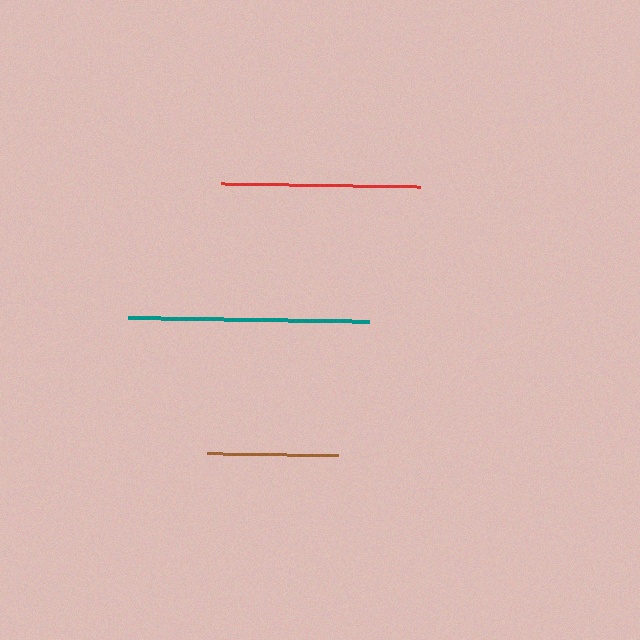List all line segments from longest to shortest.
From longest to shortest: teal, red, brown.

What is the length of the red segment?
The red segment is approximately 199 pixels long.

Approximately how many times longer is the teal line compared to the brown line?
The teal line is approximately 1.8 times the length of the brown line.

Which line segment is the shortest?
The brown line is the shortest at approximately 131 pixels.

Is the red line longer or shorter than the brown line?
The red line is longer than the brown line.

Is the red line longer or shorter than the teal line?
The teal line is longer than the red line.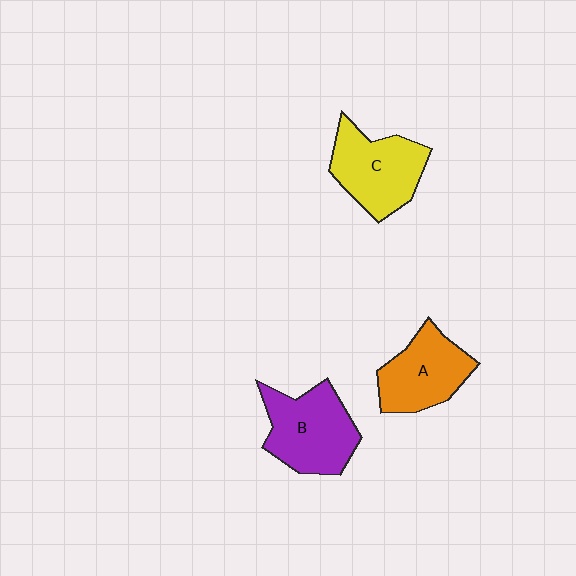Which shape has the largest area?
Shape B (purple).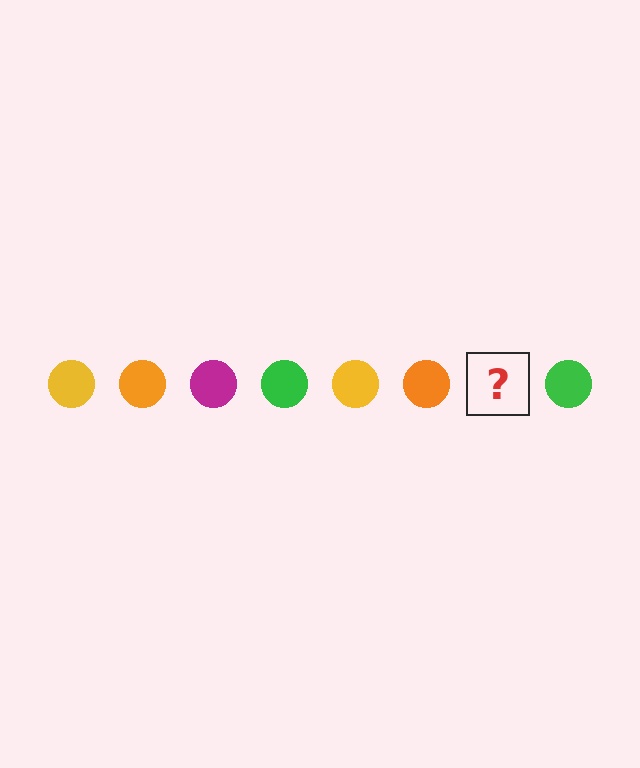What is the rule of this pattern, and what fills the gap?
The rule is that the pattern cycles through yellow, orange, magenta, green circles. The gap should be filled with a magenta circle.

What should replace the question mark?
The question mark should be replaced with a magenta circle.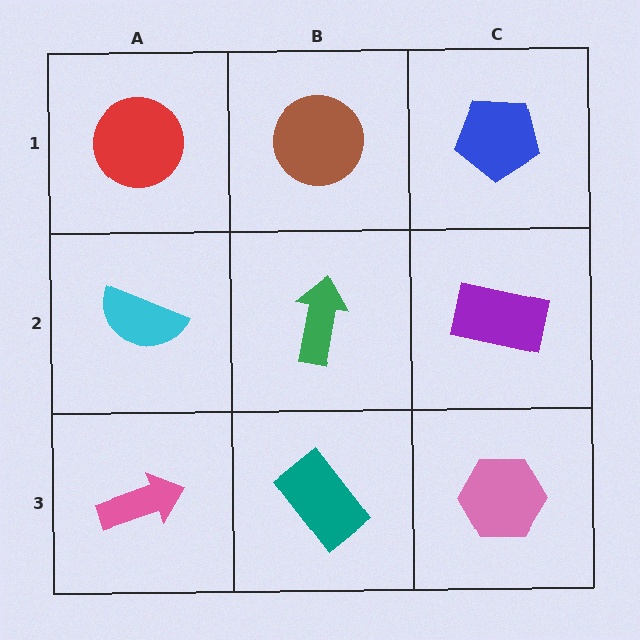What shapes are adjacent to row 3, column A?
A cyan semicircle (row 2, column A), a teal rectangle (row 3, column B).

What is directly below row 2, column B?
A teal rectangle.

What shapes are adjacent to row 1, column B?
A green arrow (row 2, column B), a red circle (row 1, column A), a blue pentagon (row 1, column C).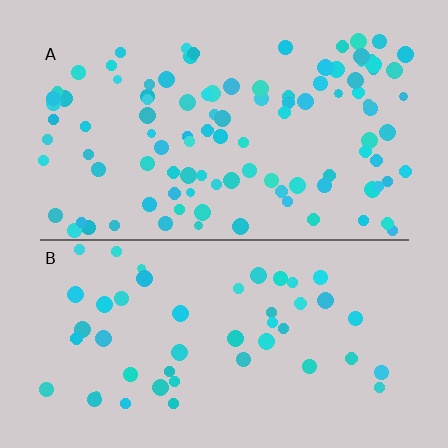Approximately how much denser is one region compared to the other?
Approximately 2.2× — region A over region B.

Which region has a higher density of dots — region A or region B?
A (the top).